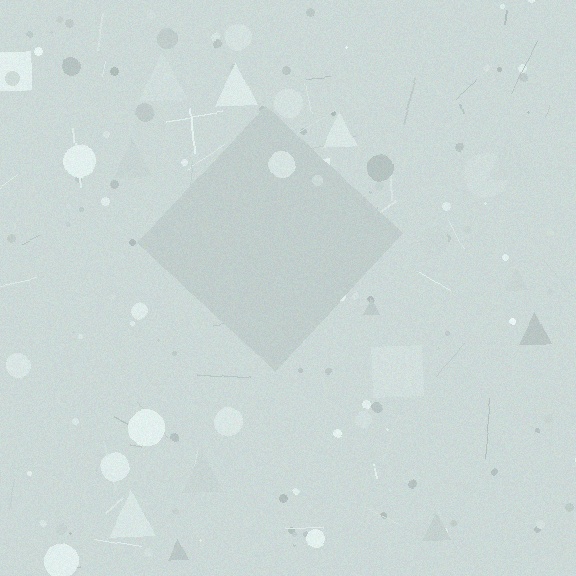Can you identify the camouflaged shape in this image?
The camouflaged shape is a diamond.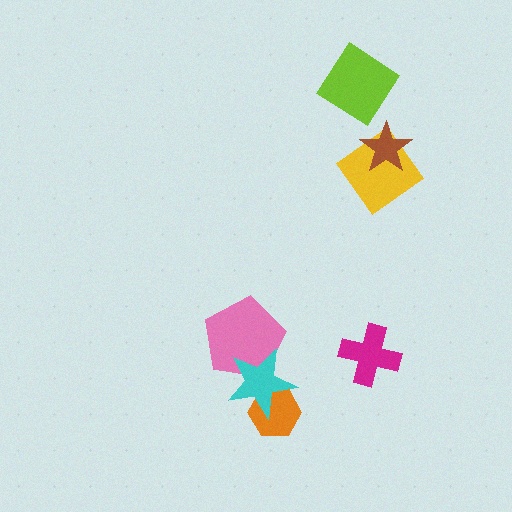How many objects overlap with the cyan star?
2 objects overlap with the cyan star.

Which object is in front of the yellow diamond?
The brown star is in front of the yellow diamond.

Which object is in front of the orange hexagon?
The cyan star is in front of the orange hexagon.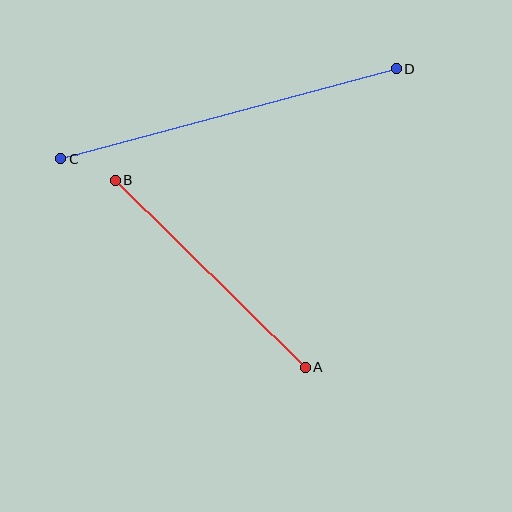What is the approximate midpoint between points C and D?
The midpoint is at approximately (228, 114) pixels.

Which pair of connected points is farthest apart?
Points C and D are farthest apart.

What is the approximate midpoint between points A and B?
The midpoint is at approximately (210, 274) pixels.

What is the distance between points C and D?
The distance is approximately 347 pixels.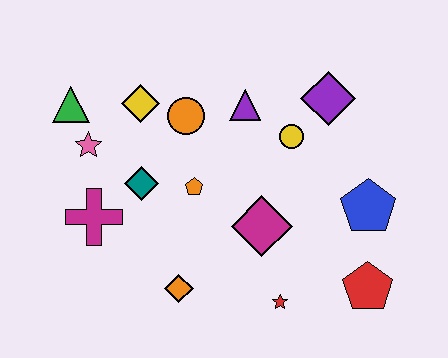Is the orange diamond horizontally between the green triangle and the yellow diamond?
No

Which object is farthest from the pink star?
The red pentagon is farthest from the pink star.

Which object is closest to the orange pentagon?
The teal diamond is closest to the orange pentagon.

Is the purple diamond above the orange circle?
Yes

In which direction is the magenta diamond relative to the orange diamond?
The magenta diamond is to the right of the orange diamond.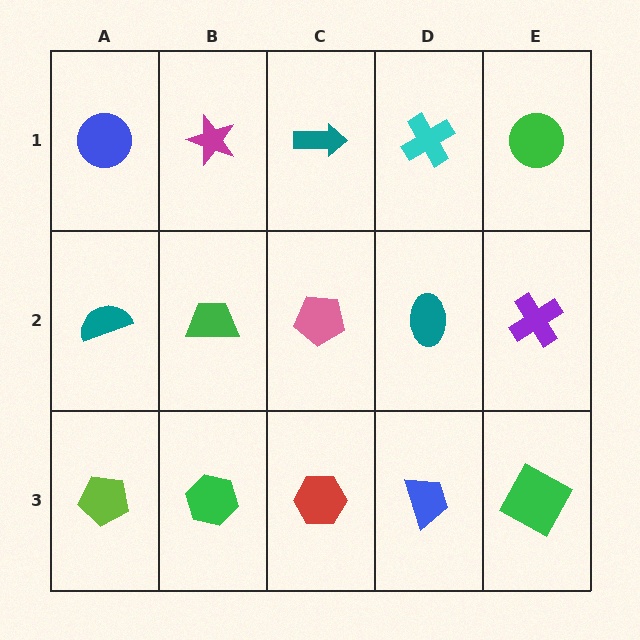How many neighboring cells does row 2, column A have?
3.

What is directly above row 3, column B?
A green trapezoid.